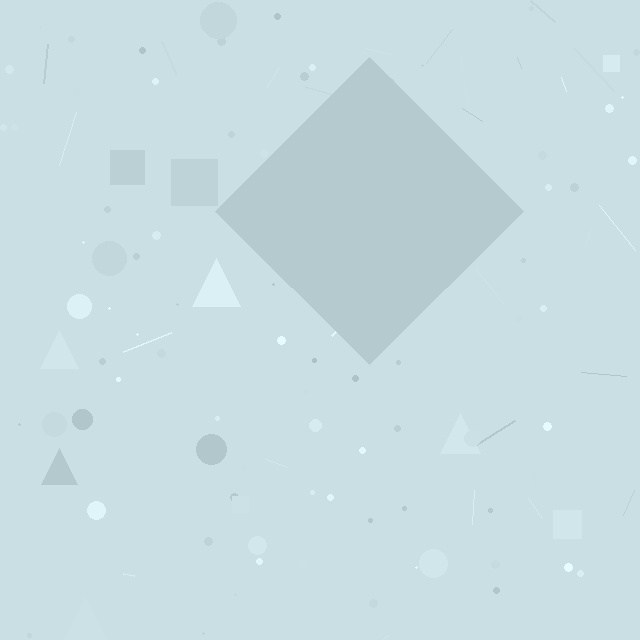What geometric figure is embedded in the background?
A diamond is embedded in the background.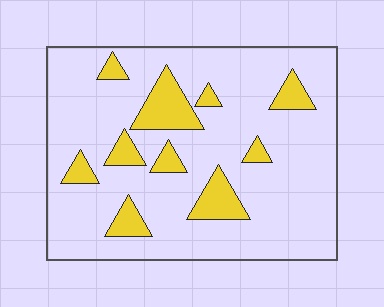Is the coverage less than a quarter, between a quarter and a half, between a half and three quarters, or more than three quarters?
Less than a quarter.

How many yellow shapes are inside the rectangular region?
10.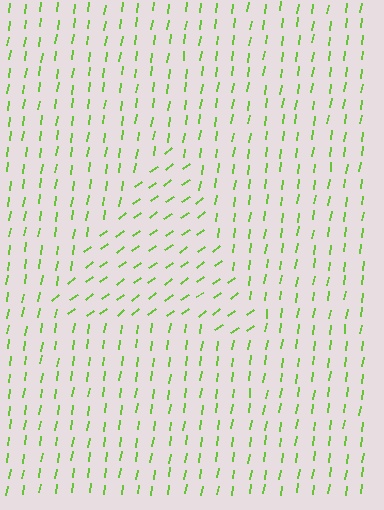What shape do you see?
I see a triangle.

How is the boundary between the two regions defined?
The boundary is defined purely by a change in line orientation (approximately 45 degrees difference). All lines are the same color and thickness.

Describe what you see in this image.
The image is filled with small lime line segments. A triangle region in the image has lines oriented differently from the surrounding lines, creating a visible texture boundary.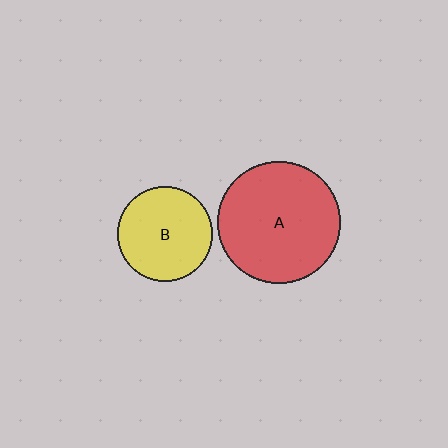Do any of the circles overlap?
No, none of the circles overlap.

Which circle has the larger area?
Circle A (red).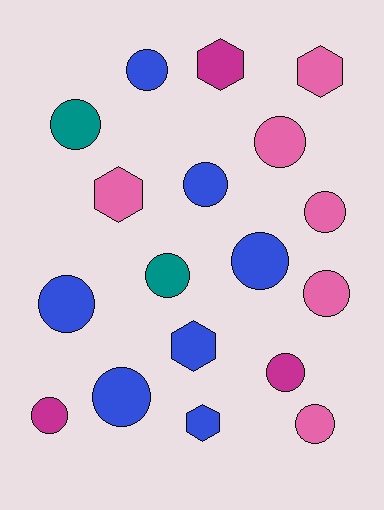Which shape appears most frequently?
Circle, with 13 objects.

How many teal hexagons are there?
There are no teal hexagons.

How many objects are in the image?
There are 18 objects.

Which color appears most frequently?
Blue, with 7 objects.